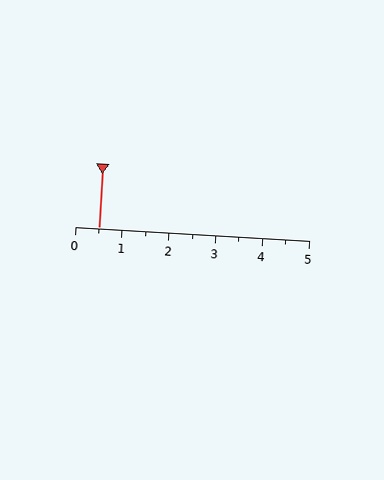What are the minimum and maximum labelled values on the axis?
The axis runs from 0 to 5.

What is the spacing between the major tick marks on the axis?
The major ticks are spaced 1 apart.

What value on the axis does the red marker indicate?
The marker indicates approximately 0.5.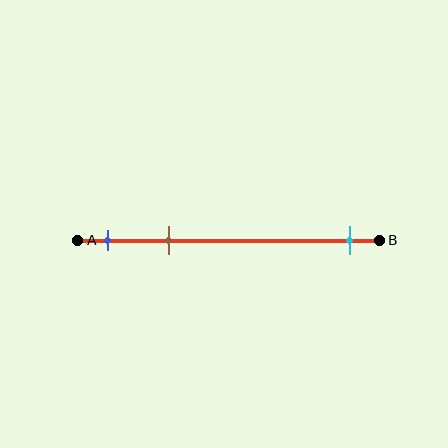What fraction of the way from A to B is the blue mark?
The blue mark is approximately 10% (0.1) of the way from A to B.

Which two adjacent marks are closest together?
The blue and brown marks are the closest adjacent pair.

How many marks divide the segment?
There are 3 marks dividing the segment.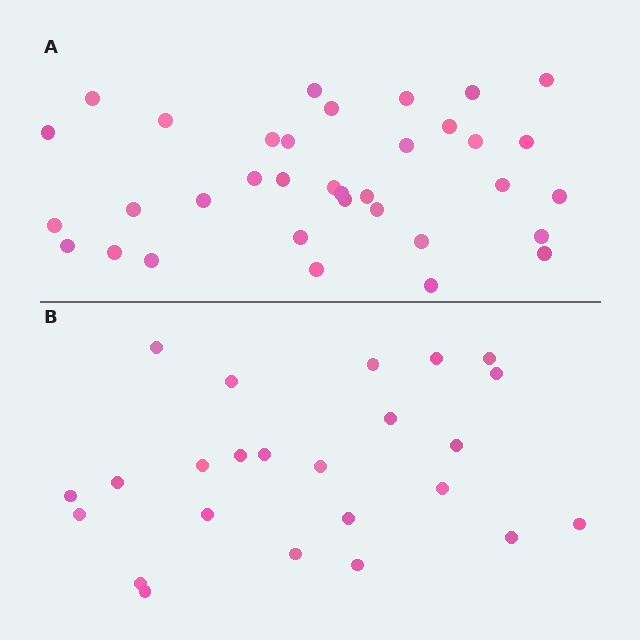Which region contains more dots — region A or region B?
Region A (the top region) has more dots.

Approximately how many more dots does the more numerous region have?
Region A has roughly 12 or so more dots than region B.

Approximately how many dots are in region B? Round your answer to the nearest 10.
About 20 dots. (The exact count is 24, which rounds to 20.)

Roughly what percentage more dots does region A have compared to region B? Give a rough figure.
About 45% more.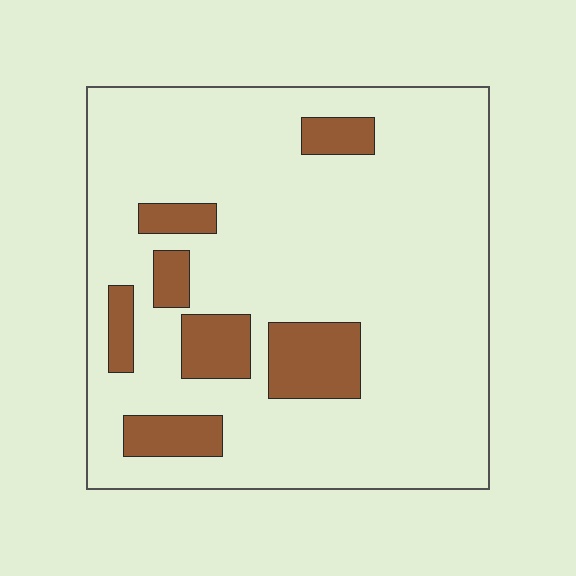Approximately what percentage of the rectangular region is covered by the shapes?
Approximately 15%.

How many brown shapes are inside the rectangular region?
7.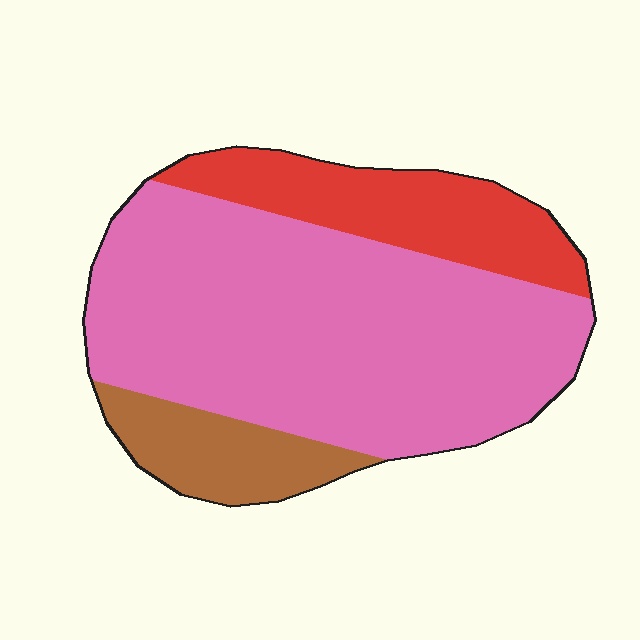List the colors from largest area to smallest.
From largest to smallest: pink, red, brown.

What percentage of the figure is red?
Red covers roughly 20% of the figure.